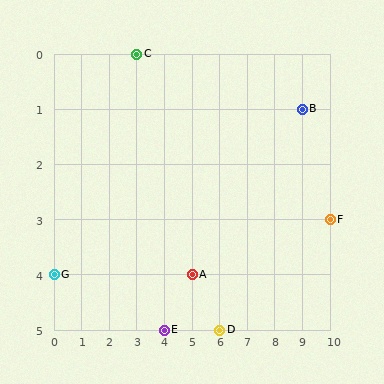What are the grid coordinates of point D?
Point D is at grid coordinates (6, 5).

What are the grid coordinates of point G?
Point G is at grid coordinates (0, 4).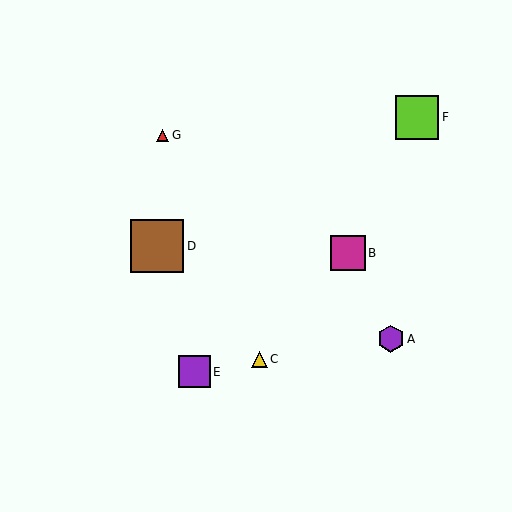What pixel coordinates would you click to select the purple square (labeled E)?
Click at (194, 372) to select the purple square E.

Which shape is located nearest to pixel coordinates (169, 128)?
The red triangle (labeled G) at (163, 135) is nearest to that location.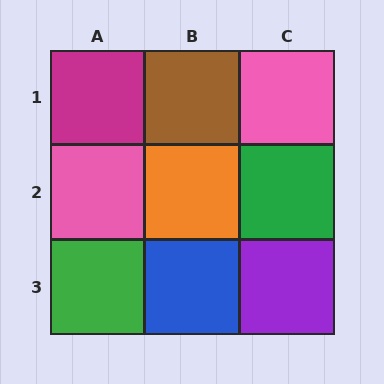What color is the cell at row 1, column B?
Brown.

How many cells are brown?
1 cell is brown.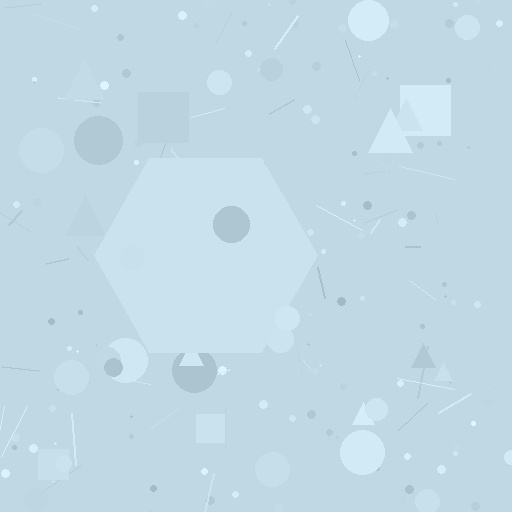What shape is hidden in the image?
A hexagon is hidden in the image.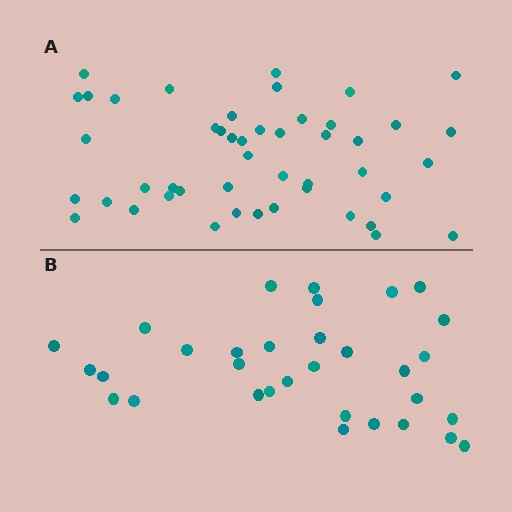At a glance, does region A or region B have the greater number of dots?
Region A (the top region) has more dots.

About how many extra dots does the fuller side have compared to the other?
Region A has approximately 15 more dots than region B.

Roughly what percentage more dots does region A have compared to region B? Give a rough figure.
About 45% more.